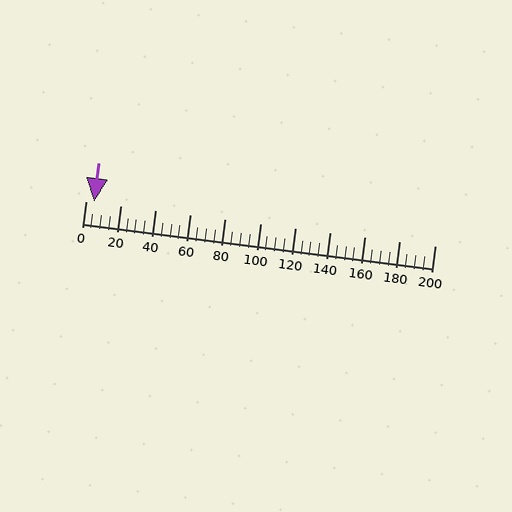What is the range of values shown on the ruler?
The ruler shows values from 0 to 200.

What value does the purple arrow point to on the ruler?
The purple arrow points to approximately 5.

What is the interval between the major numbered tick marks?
The major tick marks are spaced 20 units apart.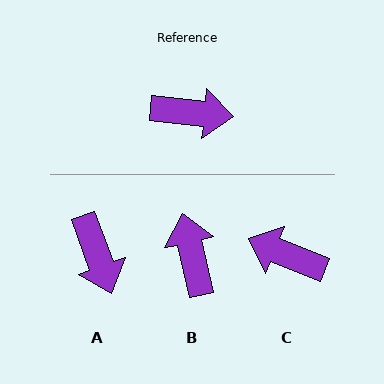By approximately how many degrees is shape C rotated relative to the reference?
Approximately 164 degrees counter-clockwise.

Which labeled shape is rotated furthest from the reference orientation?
C, about 164 degrees away.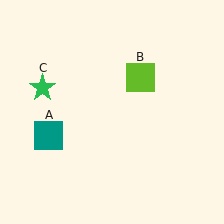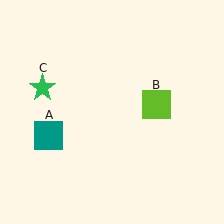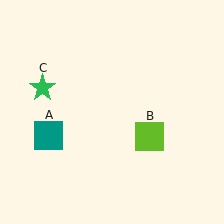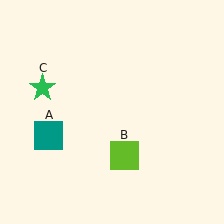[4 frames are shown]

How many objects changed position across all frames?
1 object changed position: lime square (object B).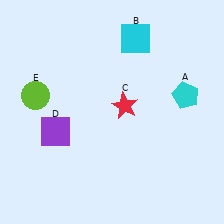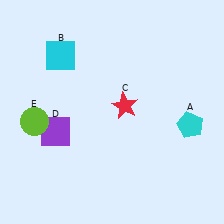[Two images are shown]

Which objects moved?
The objects that moved are: the cyan pentagon (A), the cyan square (B), the lime circle (E).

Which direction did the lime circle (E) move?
The lime circle (E) moved down.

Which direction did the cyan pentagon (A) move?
The cyan pentagon (A) moved down.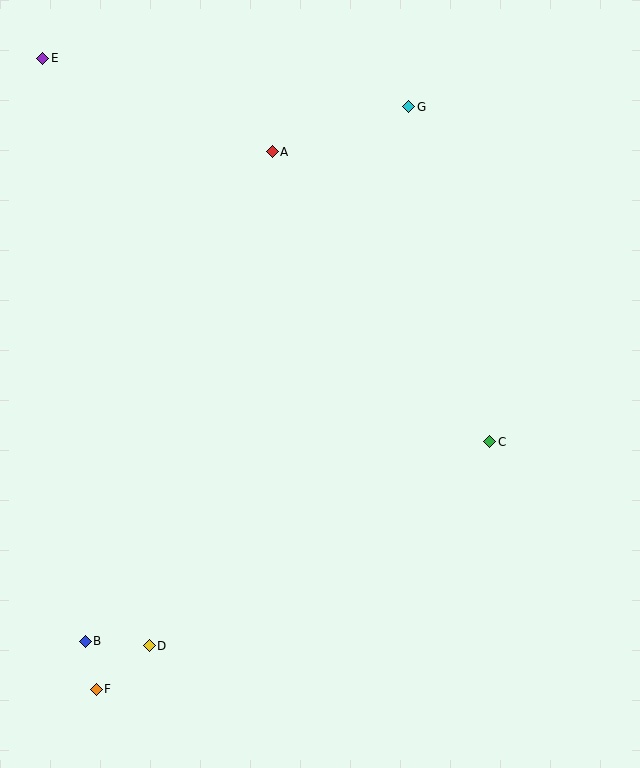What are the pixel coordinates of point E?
Point E is at (43, 58).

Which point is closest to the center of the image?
Point C at (490, 442) is closest to the center.